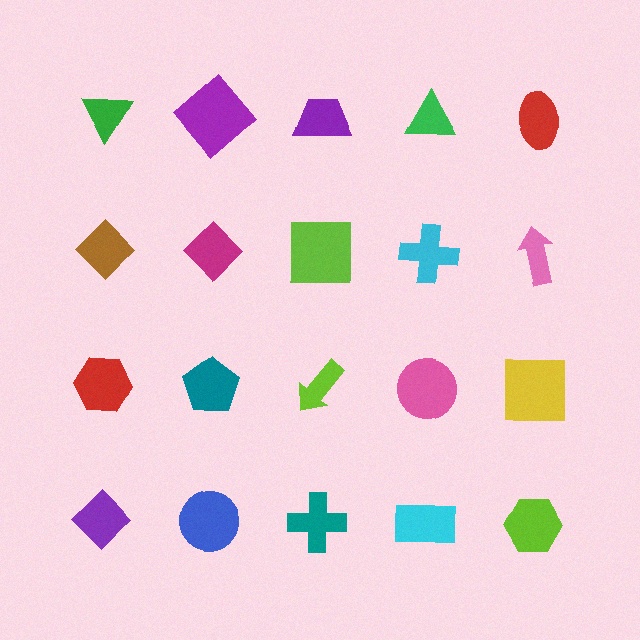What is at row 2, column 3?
A lime square.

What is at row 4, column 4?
A cyan rectangle.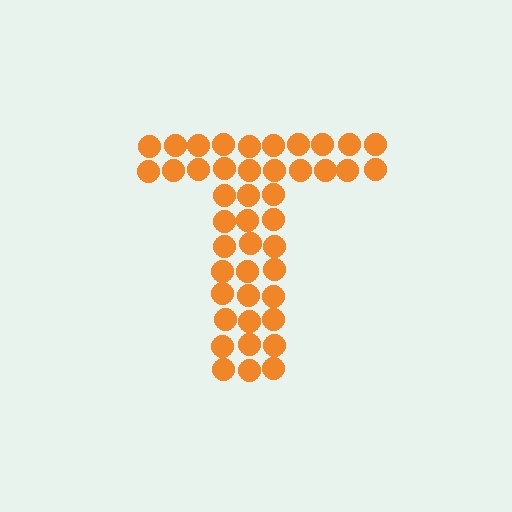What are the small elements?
The small elements are circles.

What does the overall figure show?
The overall figure shows the letter T.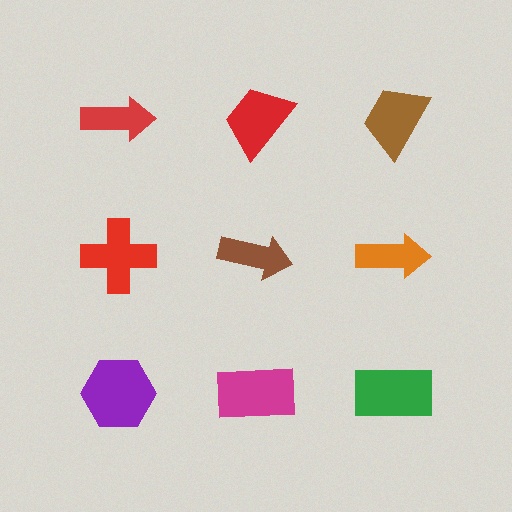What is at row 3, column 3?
A green rectangle.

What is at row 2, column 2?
A brown arrow.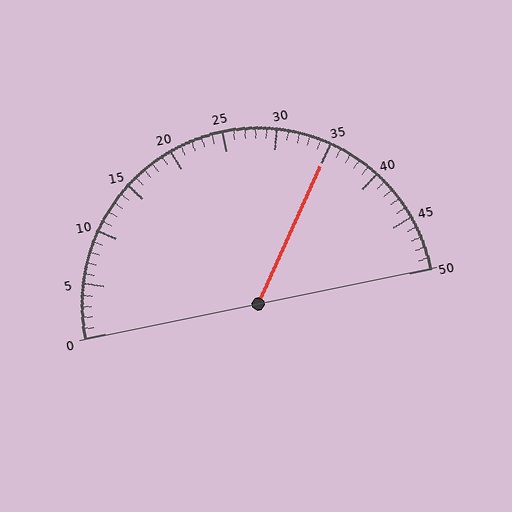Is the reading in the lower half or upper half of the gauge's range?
The reading is in the upper half of the range (0 to 50).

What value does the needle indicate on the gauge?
The needle indicates approximately 35.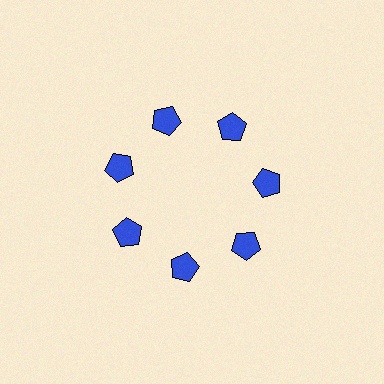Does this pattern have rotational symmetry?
Yes, this pattern has 7-fold rotational symmetry. It looks the same after rotating 51 degrees around the center.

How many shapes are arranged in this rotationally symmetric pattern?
There are 7 shapes, arranged in 7 groups of 1.